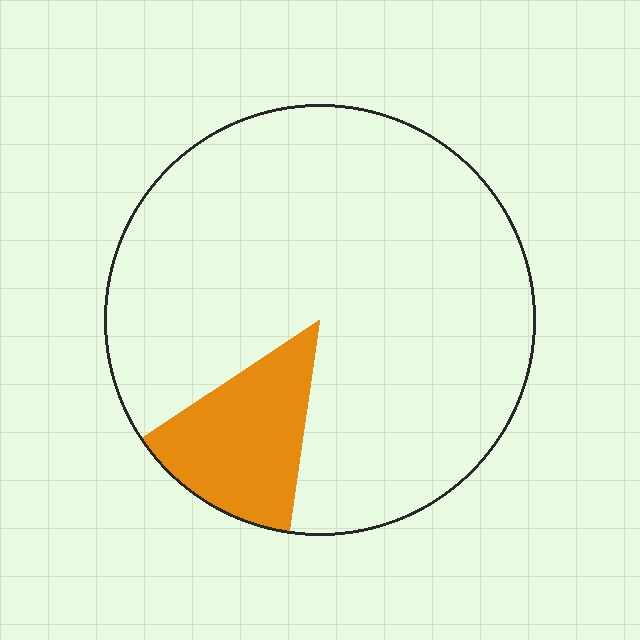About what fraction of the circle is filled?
About one eighth (1/8).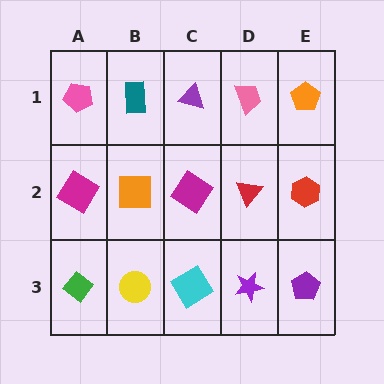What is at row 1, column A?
A pink pentagon.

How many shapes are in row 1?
5 shapes.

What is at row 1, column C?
A purple triangle.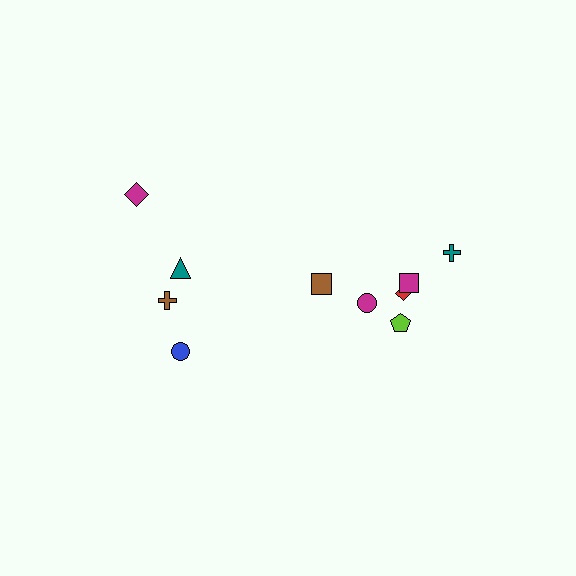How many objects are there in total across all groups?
There are 10 objects.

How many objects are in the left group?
There are 4 objects.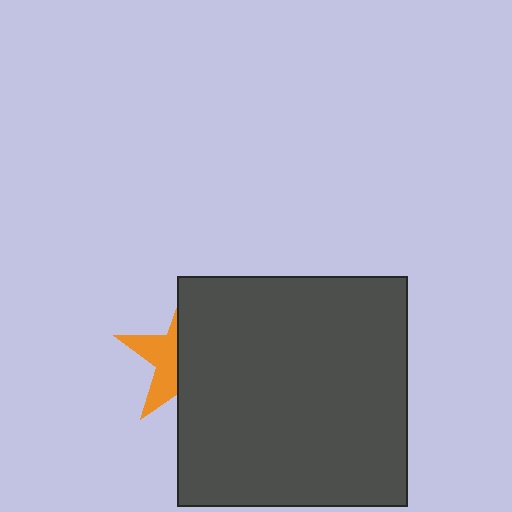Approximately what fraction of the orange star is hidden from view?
Roughly 61% of the orange star is hidden behind the dark gray square.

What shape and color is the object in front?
The object in front is a dark gray square.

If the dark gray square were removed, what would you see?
You would see the complete orange star.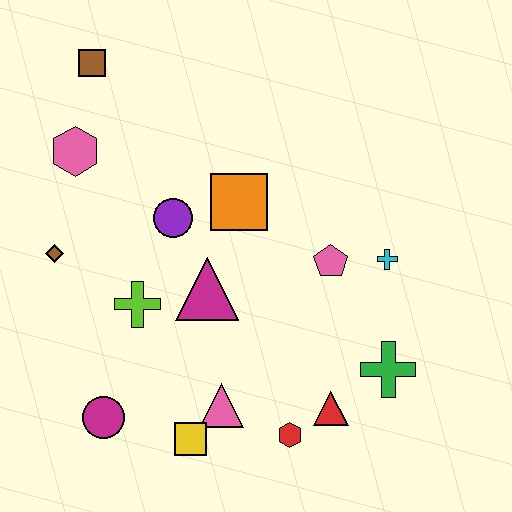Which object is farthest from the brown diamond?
The green cross is farthest from the brown diamond.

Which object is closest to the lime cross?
The magenta triangle is closest to the lime cross.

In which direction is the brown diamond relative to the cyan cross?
The brown diamond is to the left of the cyan cross.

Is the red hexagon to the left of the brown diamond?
No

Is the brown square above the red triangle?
Yes